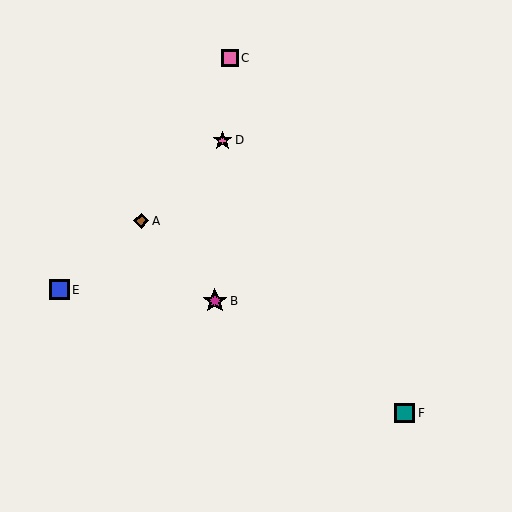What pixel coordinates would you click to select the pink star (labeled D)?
Click at (223, 140) to select the pink star D.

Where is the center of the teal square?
The center of the teal square is at (405, 413).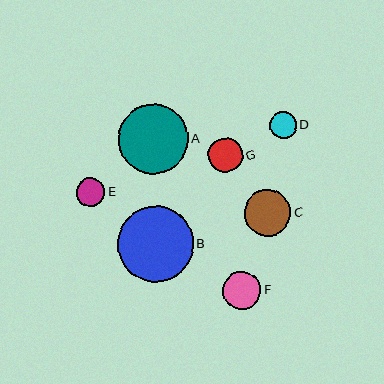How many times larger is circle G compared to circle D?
Circle G is approximately 1.3 times the size of circle D.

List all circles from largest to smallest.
From largest to smallest: B, A, C, F, G, E, D.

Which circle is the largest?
Circle B is the largest with a size of approximately 76 pixels.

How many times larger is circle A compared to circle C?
Circle A is approximately 1.5 times the size of circle C.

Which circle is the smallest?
Circle D is the smallest with a size of approximately 27 pixels.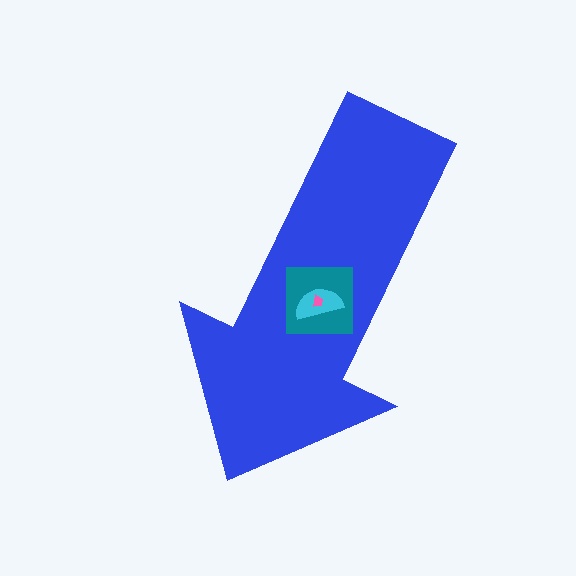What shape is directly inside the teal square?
The cyan semicircle.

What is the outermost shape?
The blue arrow.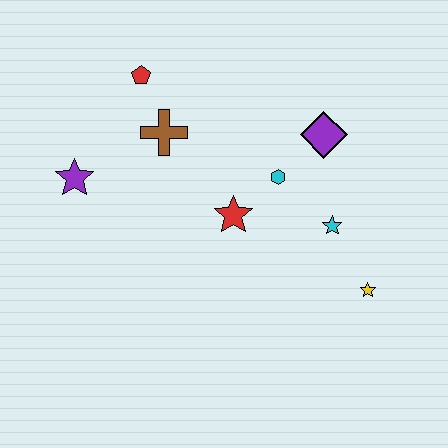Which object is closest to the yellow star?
The cyan star is closest to the yellow star.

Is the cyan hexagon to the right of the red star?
Yes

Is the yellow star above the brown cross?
No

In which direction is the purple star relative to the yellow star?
The purple star is to the left of the yellow star.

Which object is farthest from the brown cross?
The yellow star is farthest from the brown cross.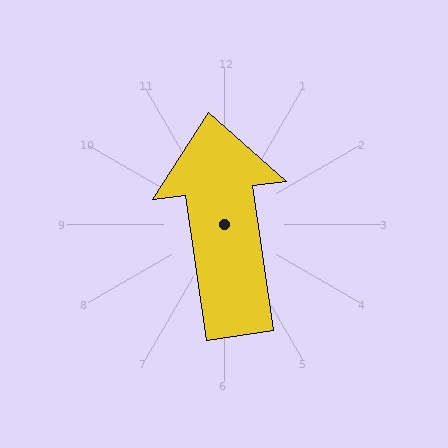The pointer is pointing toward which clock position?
Roughly 12 o'clock.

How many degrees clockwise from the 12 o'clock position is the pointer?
Approximately 352 degrees.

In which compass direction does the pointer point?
North.